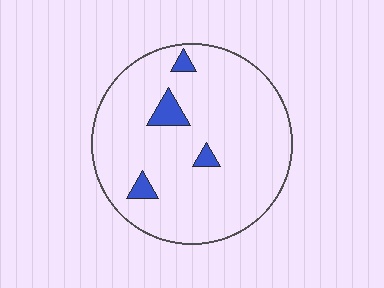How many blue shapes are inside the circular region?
4.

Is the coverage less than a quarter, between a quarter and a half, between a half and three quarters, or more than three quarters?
Less than a quarter.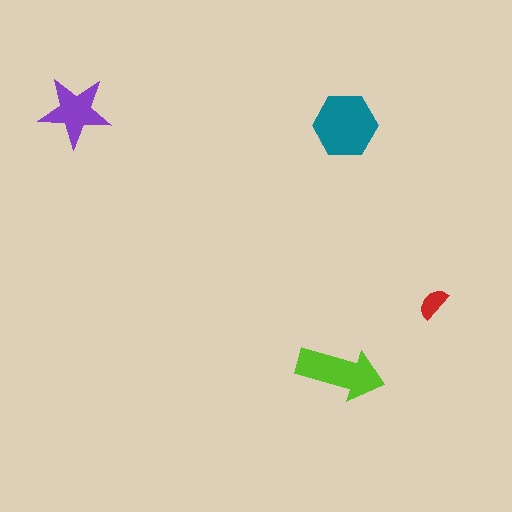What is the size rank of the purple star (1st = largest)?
3rd.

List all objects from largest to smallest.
The teal hexagon, the lime arrow, the purple star, the red semicircle.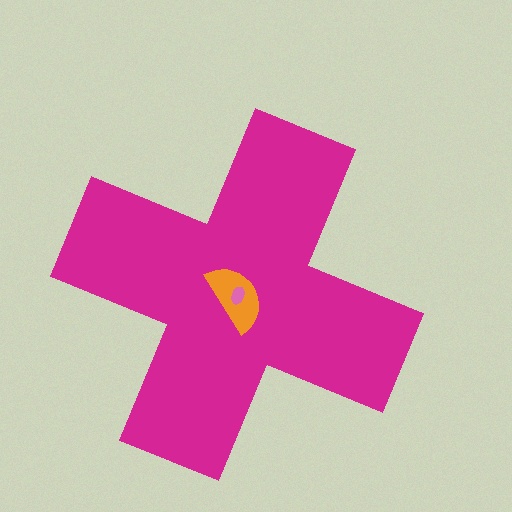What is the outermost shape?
The magenta cross.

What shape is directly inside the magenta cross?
The orange semicircle.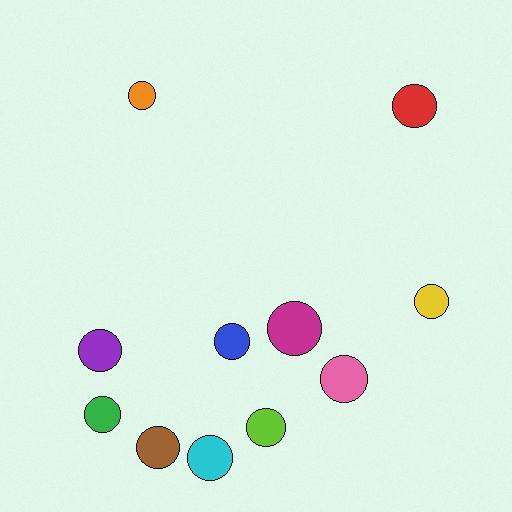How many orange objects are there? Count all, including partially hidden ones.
There is 1 orange object.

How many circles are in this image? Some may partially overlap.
There are 11 circles.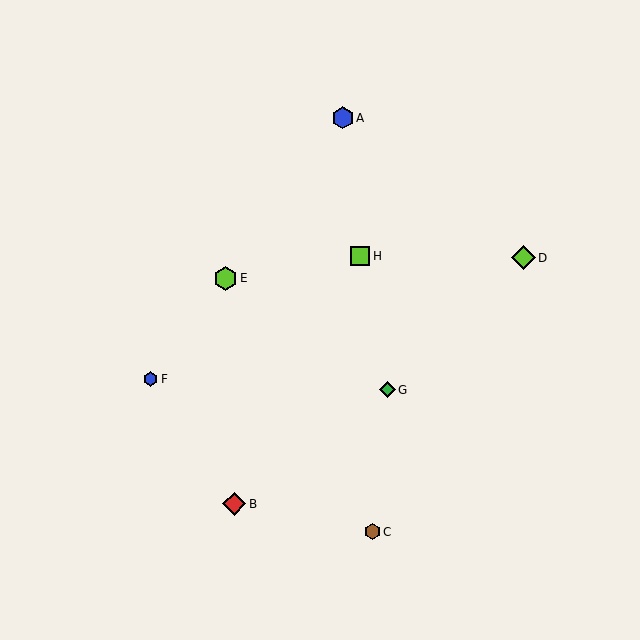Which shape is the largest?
The lime diamond (labeled D) is the largest.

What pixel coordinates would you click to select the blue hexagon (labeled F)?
Click at (151, 379) to select the blue hexagon F.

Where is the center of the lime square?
The center of the lime square is at (360, 256).